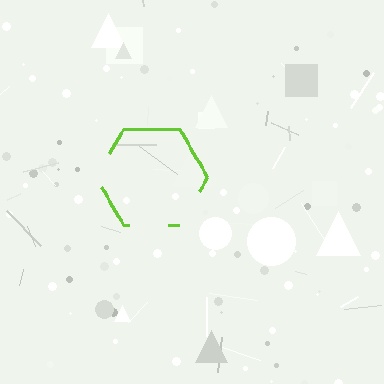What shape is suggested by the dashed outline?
The dashed outline suggests a hexagon.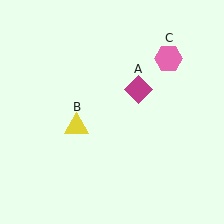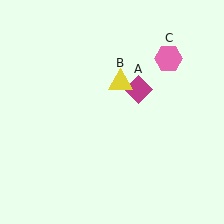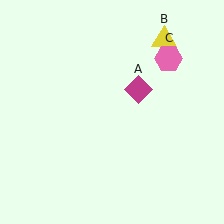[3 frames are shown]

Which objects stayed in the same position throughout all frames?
Magenta diamond (object A) and pink hexagon (object C) remained stationary.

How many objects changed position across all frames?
1 object changed position: yellow triangle (object B).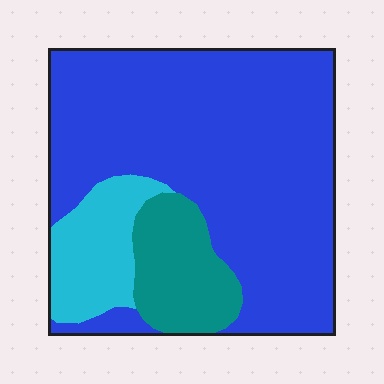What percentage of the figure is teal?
Teal covers 14% of the figure.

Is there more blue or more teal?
Blue.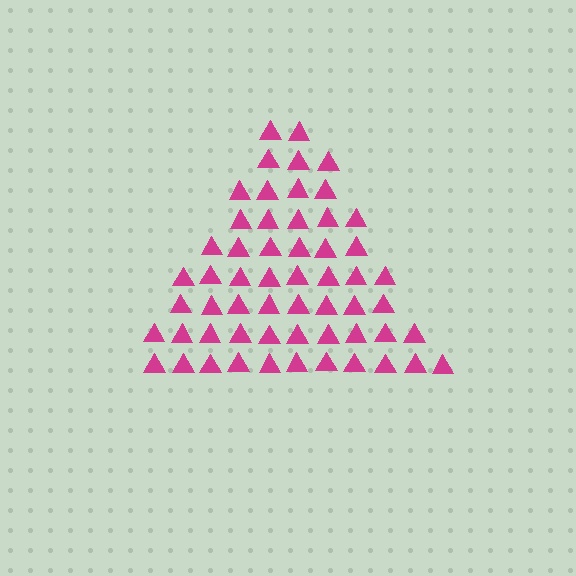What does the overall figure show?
The overall figure shows a triangle.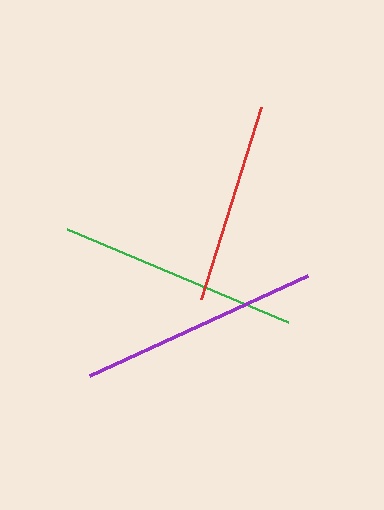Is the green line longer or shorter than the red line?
The green line is longer than the red line.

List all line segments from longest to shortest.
From longest to shortest: green, purple, red.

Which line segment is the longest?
The green line is the longest at approximately 240 pixels.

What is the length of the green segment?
The green segment is approximately 240 pixels long.